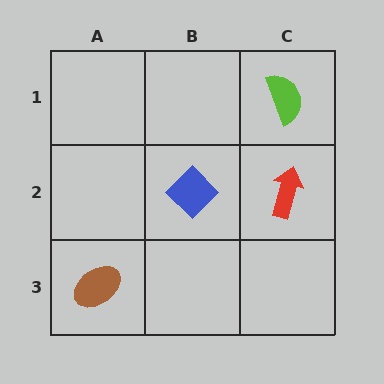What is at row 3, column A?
A brown ellipse.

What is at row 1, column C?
A lime semicircle.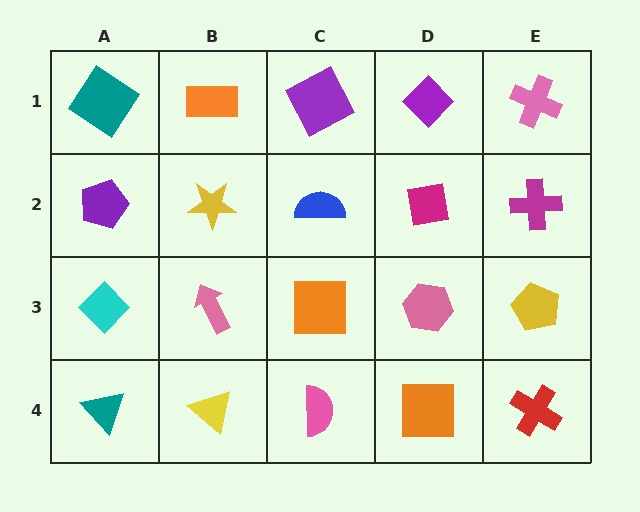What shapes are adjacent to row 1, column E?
A magenta cross (row 2, column E), a purple diamond (row 1, column D).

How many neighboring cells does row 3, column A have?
3.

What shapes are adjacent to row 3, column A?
A purple pentagon (row 2, column A), a teal triangle (row 4, column A), a pink arrow (row 3, column B).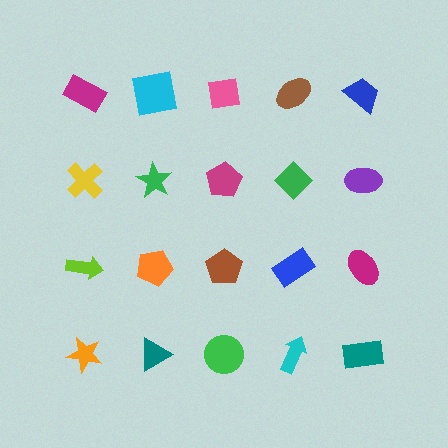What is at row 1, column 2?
A cyan square.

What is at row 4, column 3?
A green circle.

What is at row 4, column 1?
An orange star.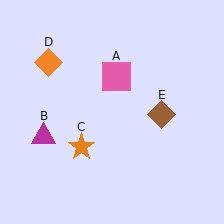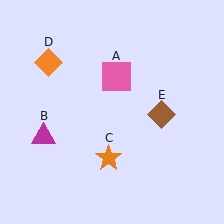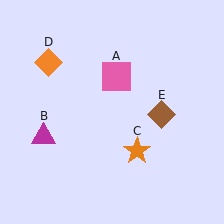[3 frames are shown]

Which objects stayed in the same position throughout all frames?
Pink square (object A) and magenta triangle (object B) and orange diamond (object D) and brown diamond (object E) remained stationary.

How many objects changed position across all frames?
1 object changed position: orange star (object C).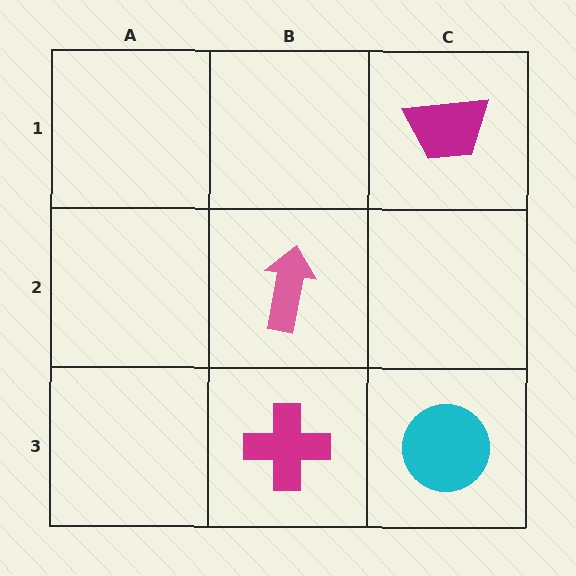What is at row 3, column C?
A cyan circle.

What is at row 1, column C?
A magenta trapezoid.